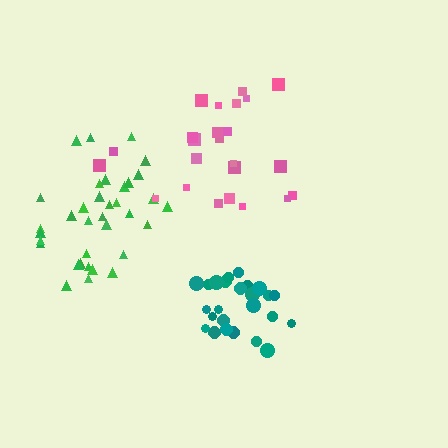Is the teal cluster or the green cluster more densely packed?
Teal.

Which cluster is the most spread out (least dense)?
Pink.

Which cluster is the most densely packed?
Teal.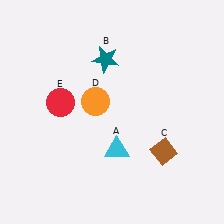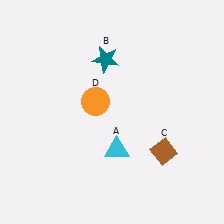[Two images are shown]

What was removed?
The red circle (E) was removed in Image 2.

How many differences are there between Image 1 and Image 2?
There is 1 difference between the two images.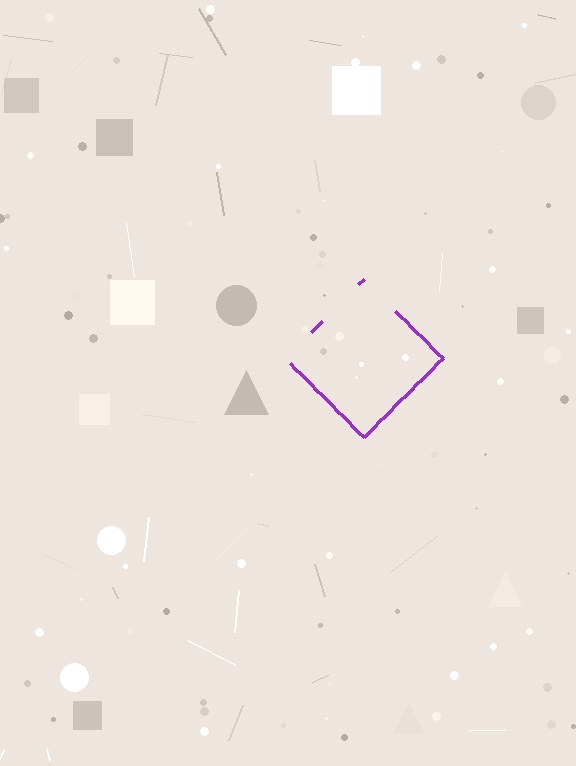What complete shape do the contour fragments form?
The contour fragments form a diamond.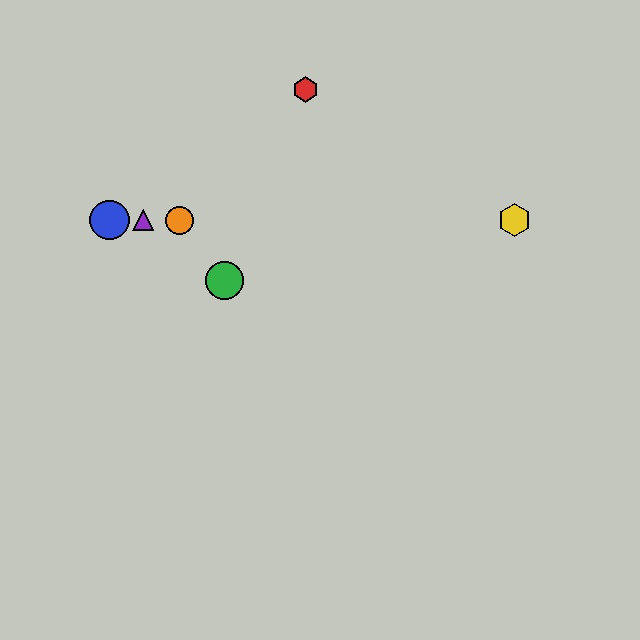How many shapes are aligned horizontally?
4 shapes (the blue circle, the yellow hexagon, the purple triangle, the orange circle) are aligned horizontally.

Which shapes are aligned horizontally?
The blue circle, the yellow hexagon, the purple triangle, the orange circle are aligned horizontally.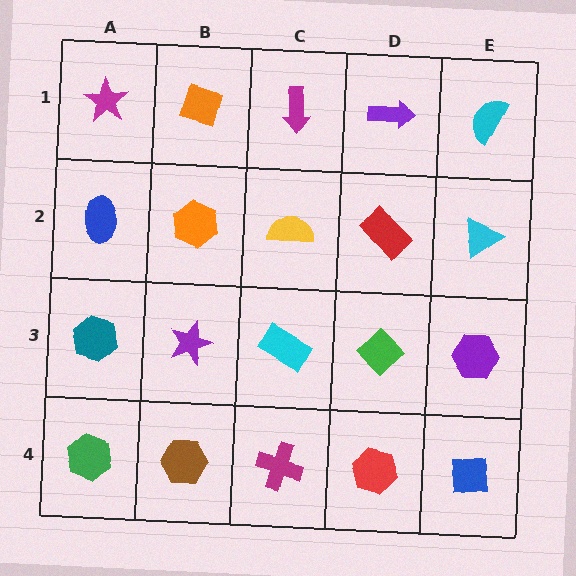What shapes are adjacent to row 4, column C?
A cyan rectangle (row 3, column C), a brown hexagon (row 4, column B), a red hexagon (row 4, column D).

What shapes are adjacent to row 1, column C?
A yellow semicircle (row 2, column C), an orange diamond (row 1, column B), a purple arrow (row 1, column D).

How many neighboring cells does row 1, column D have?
3.